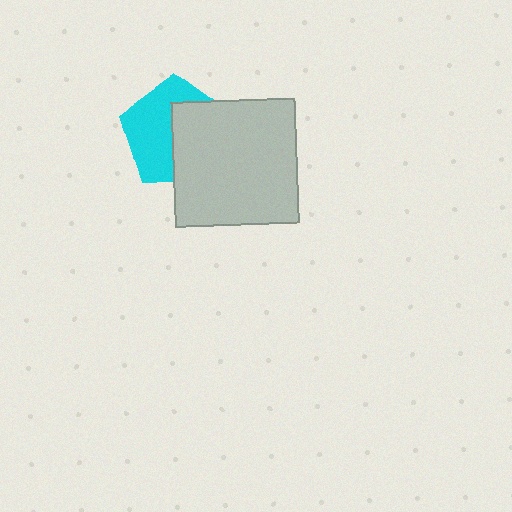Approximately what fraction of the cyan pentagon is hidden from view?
Roughly 48% of the cyan pentagon is hidden behind the light gray square.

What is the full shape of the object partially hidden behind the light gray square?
The partially hidden object is a cyan pentagon.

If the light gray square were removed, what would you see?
You would see the complete cyan pentagon.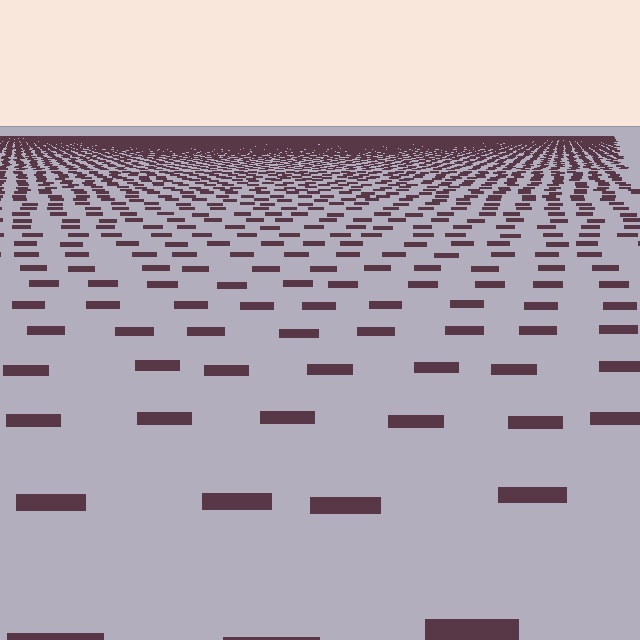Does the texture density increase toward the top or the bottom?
Density increases toward the top.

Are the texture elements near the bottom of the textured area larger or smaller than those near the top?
Larger. Near the bottom, elements are closer to the viewer and appear at a bigger on-screen size.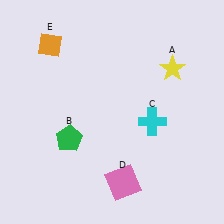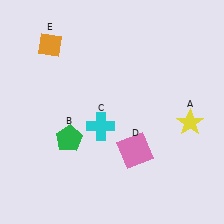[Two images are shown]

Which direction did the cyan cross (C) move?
The cyan cross (C) moved left.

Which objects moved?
The objects that moved are: the yellow star (A), the cyan cross (C), the pink square (D).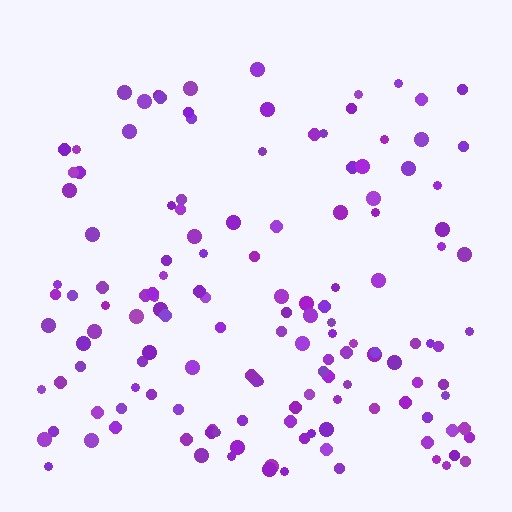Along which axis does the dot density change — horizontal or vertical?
Vertical.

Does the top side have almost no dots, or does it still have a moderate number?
Still a moderate number, just noticeably fewer than the bottom.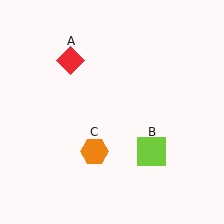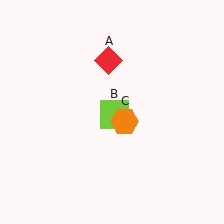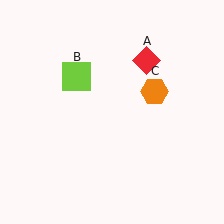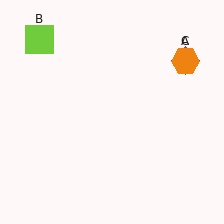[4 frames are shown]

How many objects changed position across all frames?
3 objects changed position: red diamond (object A), lime square (object B), orange hexagon (object C).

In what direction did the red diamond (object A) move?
The red diamond (object A) moved right.